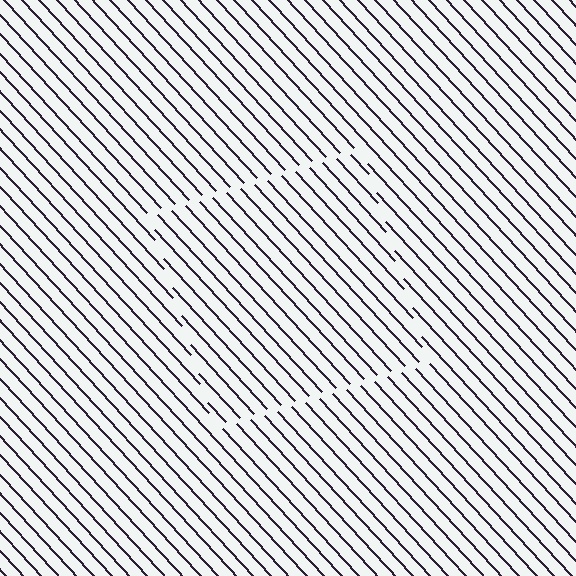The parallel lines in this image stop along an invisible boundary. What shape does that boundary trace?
An illusory square. The interior of the shape contains the same grating, shifted by half a period — the contour is defined by the phase discontinuity where line-ends from the inner and outer gratings abut.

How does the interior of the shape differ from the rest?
The interior of the shape contains the same grating, shifted by half a period — the contour is defined by the phase discontinuity where line-ends from the inner and outer gratings abut.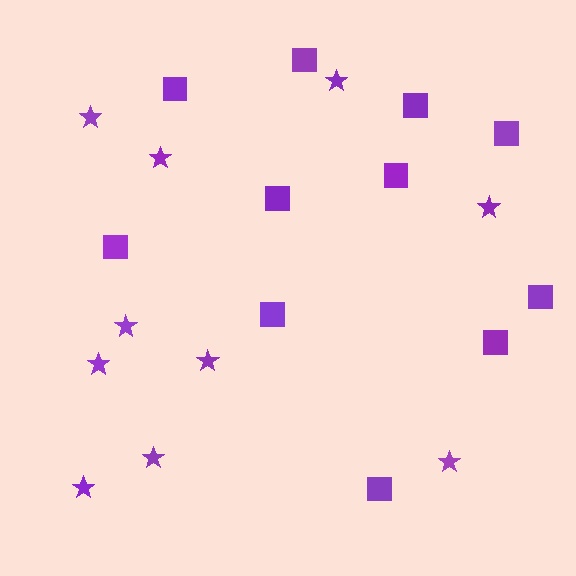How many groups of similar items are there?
There are 2 groups: one group of stars (10) and one group of squares (11).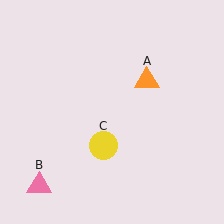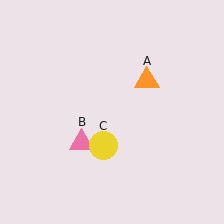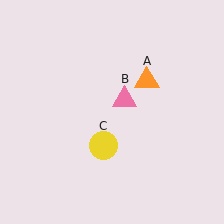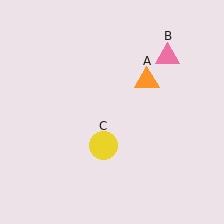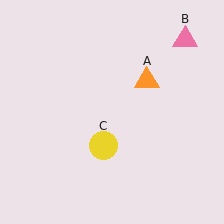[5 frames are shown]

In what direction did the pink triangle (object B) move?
The pink triangle (object B) moved up and to the right.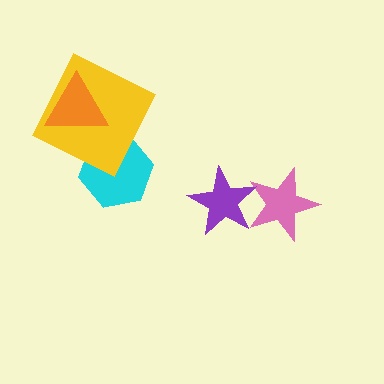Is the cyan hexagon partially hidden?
Yes, it is partially covered by another shape.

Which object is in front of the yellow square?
The orange triangle is in front of the yellow square.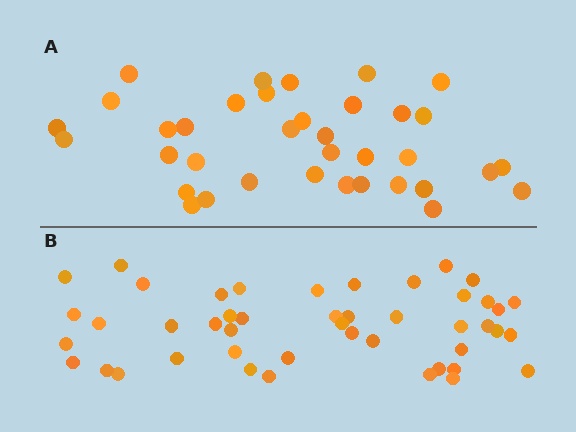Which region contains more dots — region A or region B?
Region B (the bottom region) has more dots.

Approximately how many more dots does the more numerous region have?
Region B has roughly 10 or so more dots than region A.